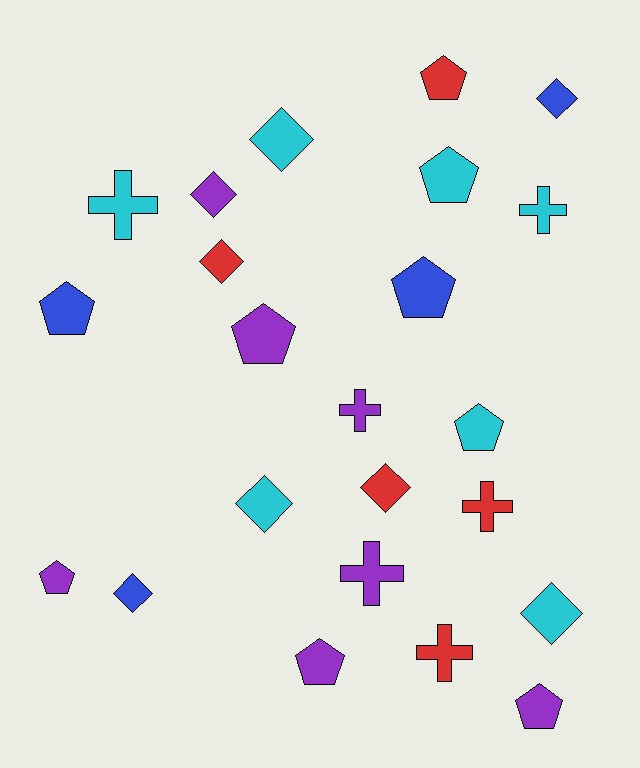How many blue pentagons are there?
There are 2 blue pentagons.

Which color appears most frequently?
Cyan, with 7 objects.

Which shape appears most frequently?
Pentagon, with 9 objects.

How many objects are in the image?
There are 23 objects.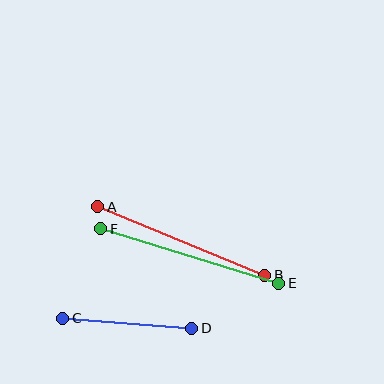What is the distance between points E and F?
The distance is approximately 186 pixels.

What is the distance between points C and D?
The distance is approximately 129 pixels.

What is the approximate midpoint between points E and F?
The midpoint is at approximately (190, 256) pixels.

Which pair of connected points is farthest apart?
Points E and F are farthest apart.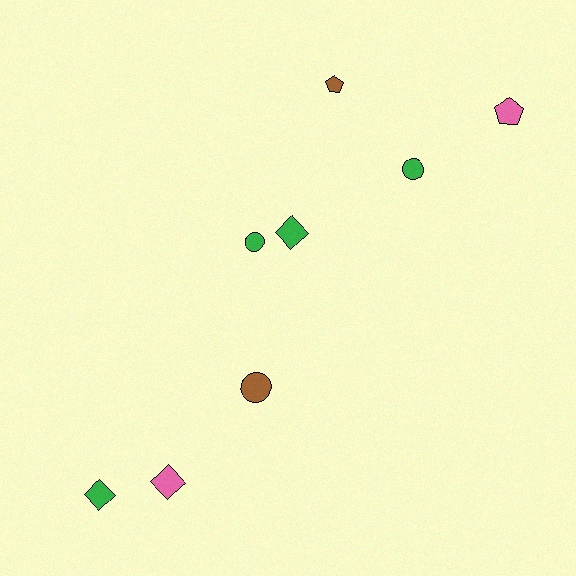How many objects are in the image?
There are 8 objects.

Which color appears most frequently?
Green, with 4 objects.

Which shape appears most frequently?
Circle, with 3 objects.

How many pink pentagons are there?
There is 1 pink pentagon.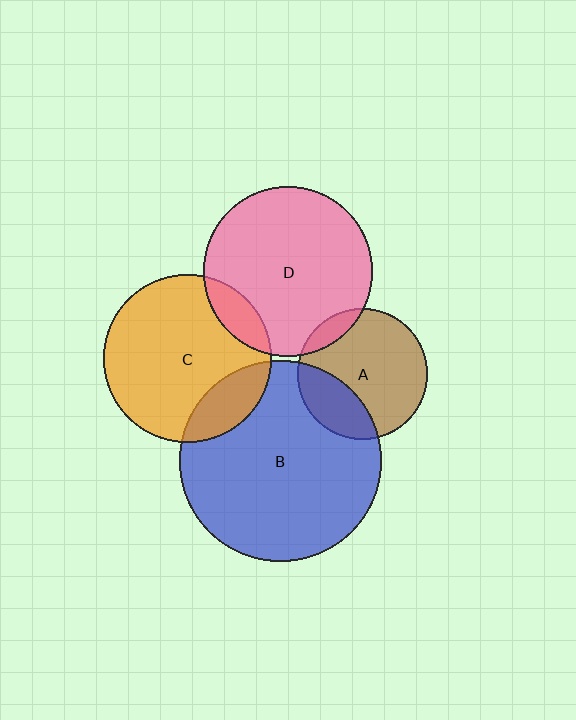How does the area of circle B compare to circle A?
Approximately 2.4 times.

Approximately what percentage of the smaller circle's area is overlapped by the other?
Approximately 10%.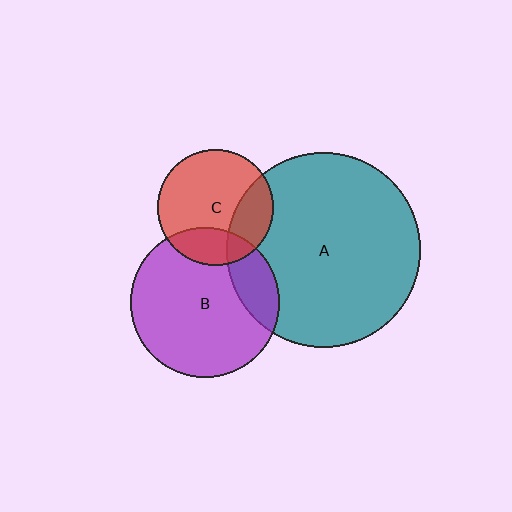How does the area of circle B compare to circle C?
Approximately 1.7 times.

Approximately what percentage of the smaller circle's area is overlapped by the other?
Approximately 20%.